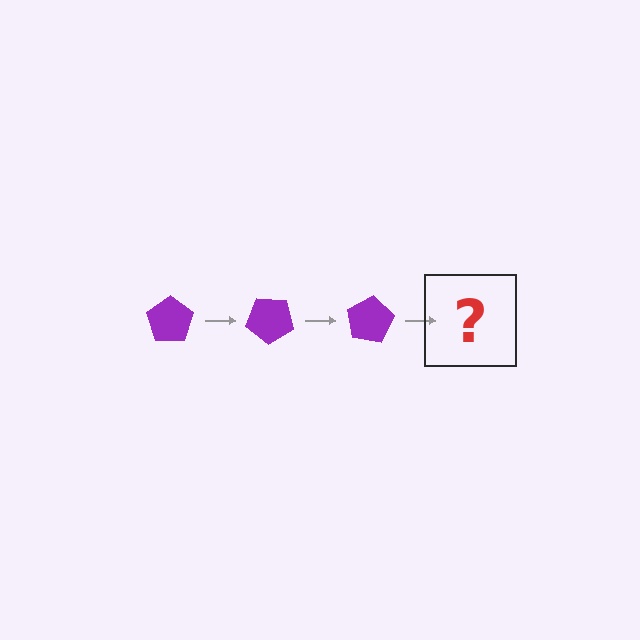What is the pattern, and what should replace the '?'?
The pattern is that the pentagon rotates 40 degrees each step. The '?' should be a purple pentagon rotated 120 degrees.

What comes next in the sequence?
The next element should be a purple pentagon rotated 120 degrees.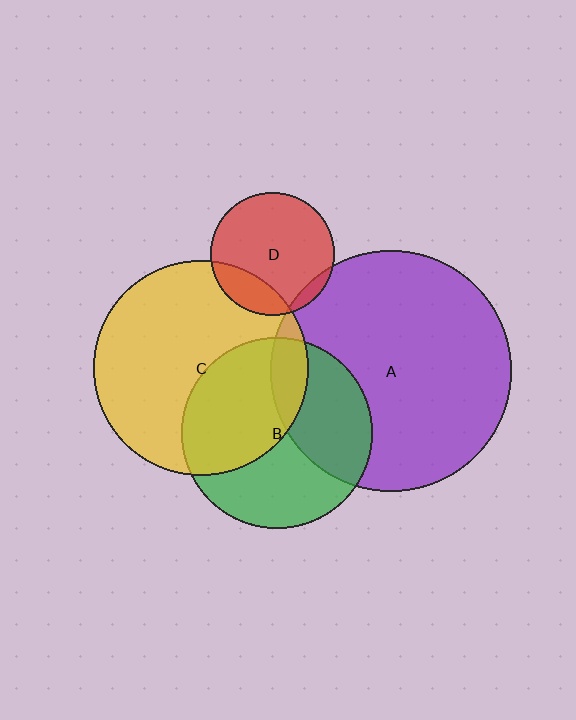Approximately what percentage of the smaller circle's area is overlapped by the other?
Approximately 45%.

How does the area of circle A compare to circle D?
Approximately 3.8 times.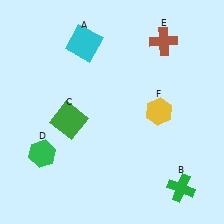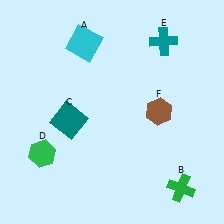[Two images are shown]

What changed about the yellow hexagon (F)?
In Image 1, F is yellow. In Image 2, it changed to brown.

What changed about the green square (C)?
In Image 1, C is green. In Image 2, it changed to teal.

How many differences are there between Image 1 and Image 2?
There are 3 differences between the two images.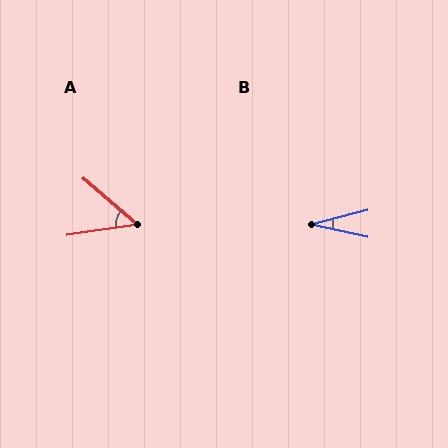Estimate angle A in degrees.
Approximately 49 degrees.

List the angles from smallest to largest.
B (27°), A (49°).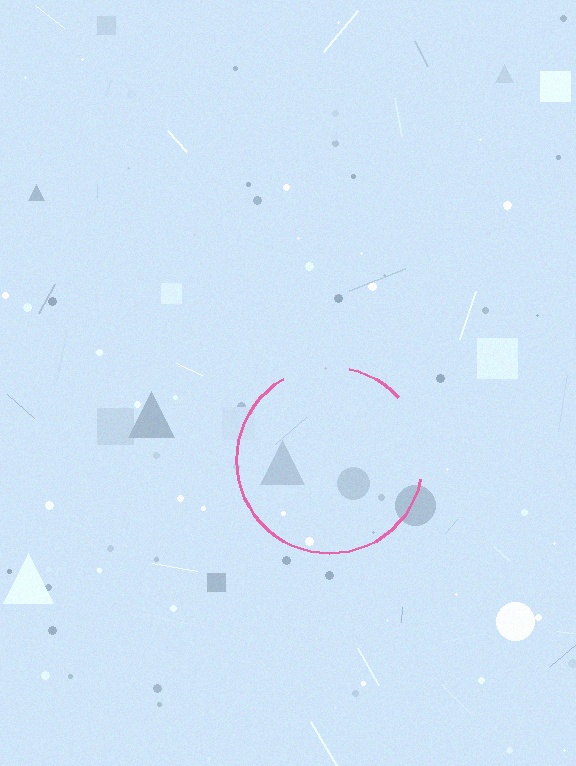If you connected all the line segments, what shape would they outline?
They would outline a circle.